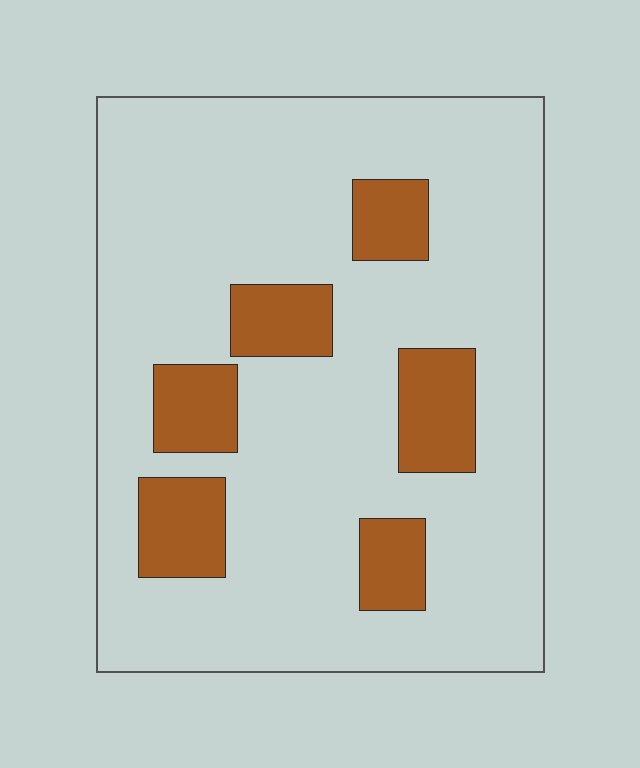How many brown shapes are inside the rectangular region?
6.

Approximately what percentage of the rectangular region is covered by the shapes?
Approximately 20%.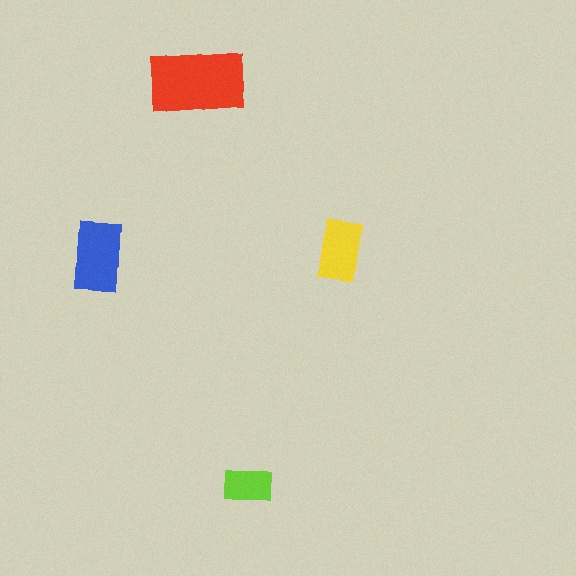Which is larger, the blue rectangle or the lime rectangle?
The blue one.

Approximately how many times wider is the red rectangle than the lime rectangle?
About 2 times wider.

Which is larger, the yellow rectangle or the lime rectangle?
The yellow one.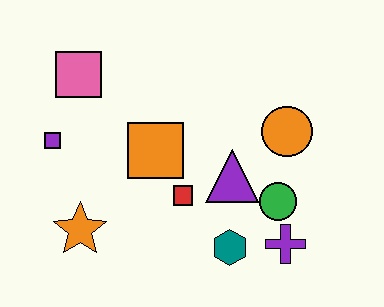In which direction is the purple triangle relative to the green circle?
The purple triangle is to the left of the green circle.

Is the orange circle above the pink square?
No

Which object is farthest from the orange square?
The purple cross is farthest from the orange square.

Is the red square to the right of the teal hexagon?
No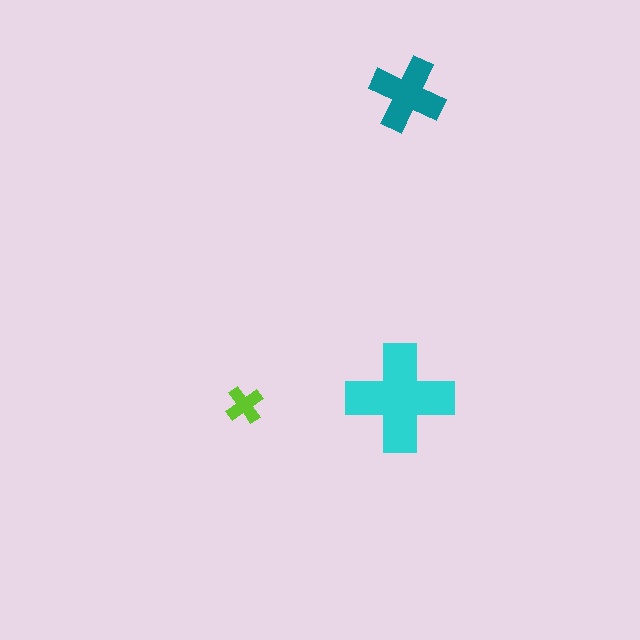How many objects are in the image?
There are 3 objects in the image.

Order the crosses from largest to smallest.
the cyan one, the teal one, the lime one.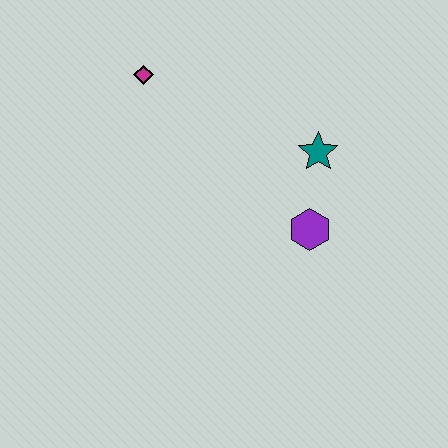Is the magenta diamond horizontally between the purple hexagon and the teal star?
No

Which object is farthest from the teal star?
The magenta diamond is farthest from the teal star.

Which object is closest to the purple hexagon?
The teal star is closest to the purple hexagon.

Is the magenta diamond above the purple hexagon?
Yes